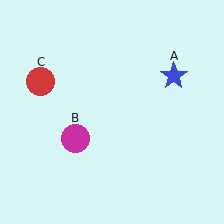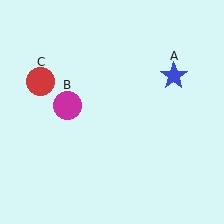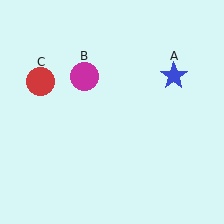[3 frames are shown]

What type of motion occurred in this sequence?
The magenta circle (object B) rotated clockwise around the center of the scene.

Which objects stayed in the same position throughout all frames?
Blue star (object A) and red circle (object C) remained stationary.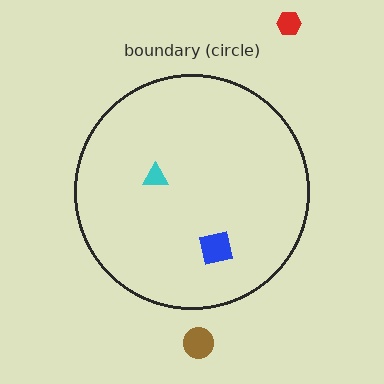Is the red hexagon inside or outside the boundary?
Outside.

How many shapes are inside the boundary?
2 inside, 2 outside.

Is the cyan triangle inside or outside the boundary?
Inside.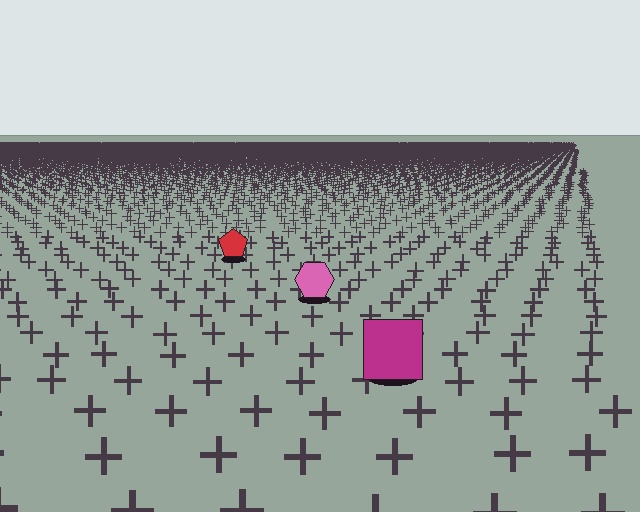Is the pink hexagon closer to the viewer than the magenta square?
No. The magenta square is closer — you can tell from the texture gradient: the ground texture is coarser near it.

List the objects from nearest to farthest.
From nearest to farthest: the magenta square, the pink hexagon, the red pentagon.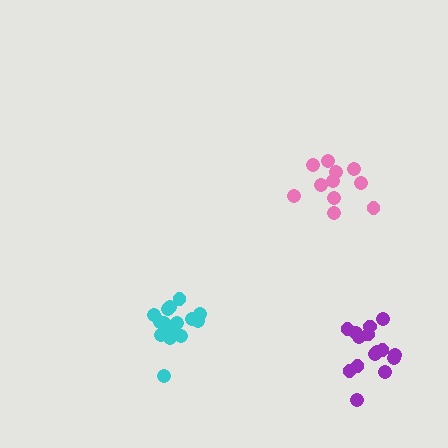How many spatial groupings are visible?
There are 3 spatial groupings.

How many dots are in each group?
Group 1: 11 dots, Group 2: 16 dots, Group 3: 15 dots (42 total).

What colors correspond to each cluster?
The clusters are colored: pink, cyan, purple.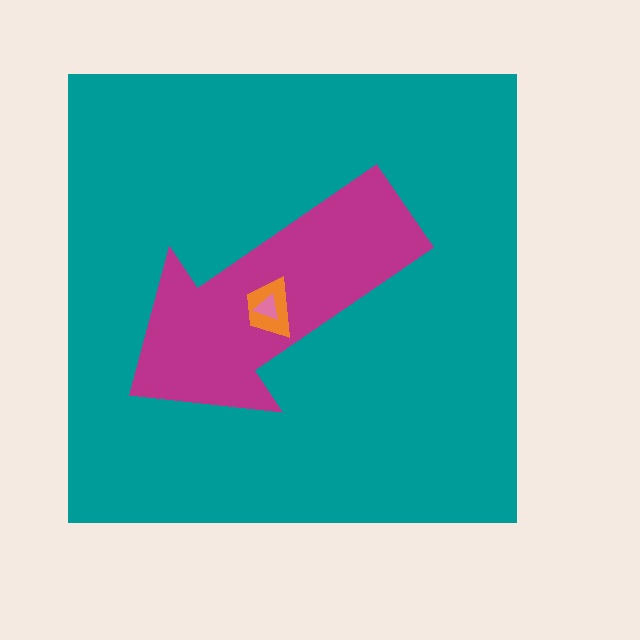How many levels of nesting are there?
4.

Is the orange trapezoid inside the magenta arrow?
Yes.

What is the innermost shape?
The pink triangle.